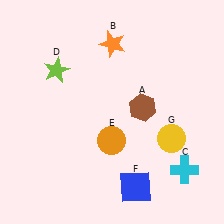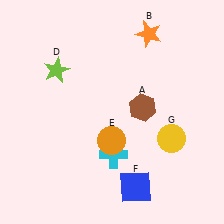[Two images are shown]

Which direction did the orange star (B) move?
The orange star (B) moved right.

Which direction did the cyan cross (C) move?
The cyan cross (C) moved left.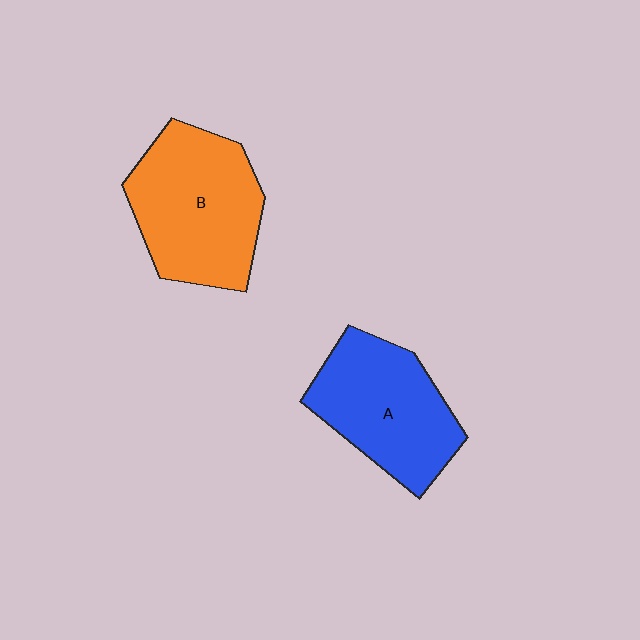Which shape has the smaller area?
Shape A (blue).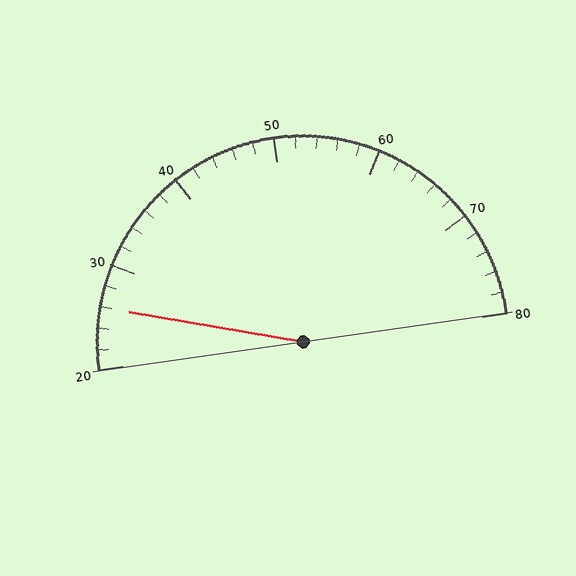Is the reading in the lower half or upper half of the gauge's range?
The reading is in the lower half of the range (20 to 80).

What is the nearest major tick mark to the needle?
The nearest major tick mark is 30.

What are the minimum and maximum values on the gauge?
The gauge ranges from 20 to 80.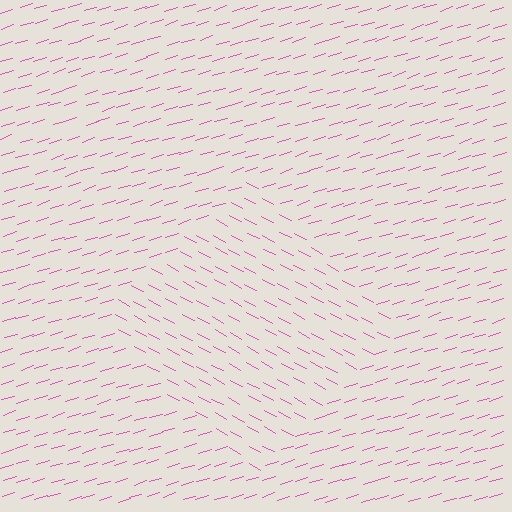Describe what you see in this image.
The image is filled with small pink line segments. A diamond region in the image has lines oriented differently from the surrounding lines, creating a visible texture boundary.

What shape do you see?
I see a diamond.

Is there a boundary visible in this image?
Yes, there is a texture boundary formed by a change in line orientation.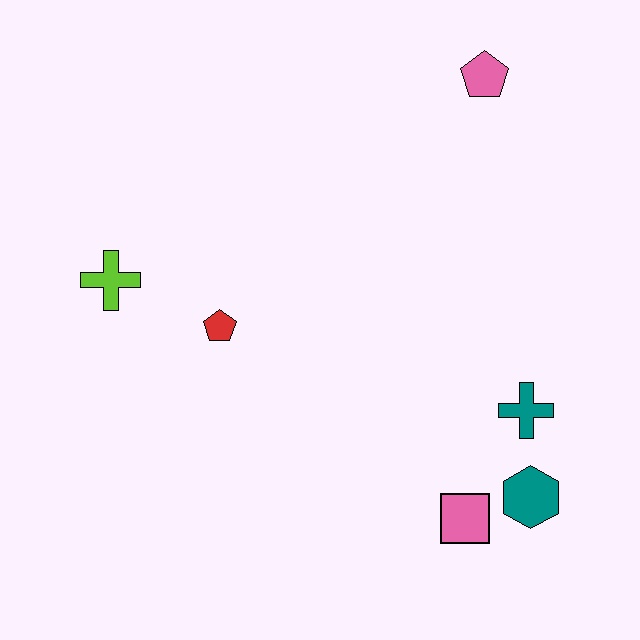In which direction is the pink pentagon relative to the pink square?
The pink pentagon is above the pink square.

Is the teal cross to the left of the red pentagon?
No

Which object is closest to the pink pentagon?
The teal cross is closest to the pink pentagon.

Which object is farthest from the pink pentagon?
The pink square is farthest from the pink pentagon.